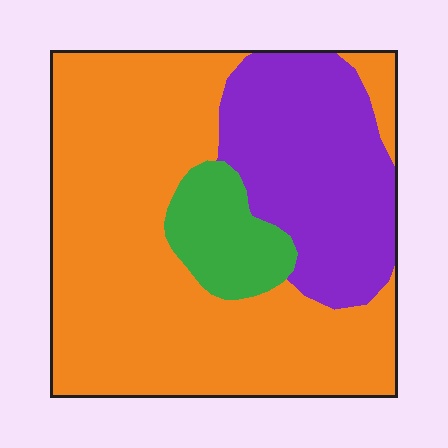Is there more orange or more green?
Orange.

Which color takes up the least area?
Green, at roughly 10%.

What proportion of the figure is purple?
Purple covers about 30% of the figure.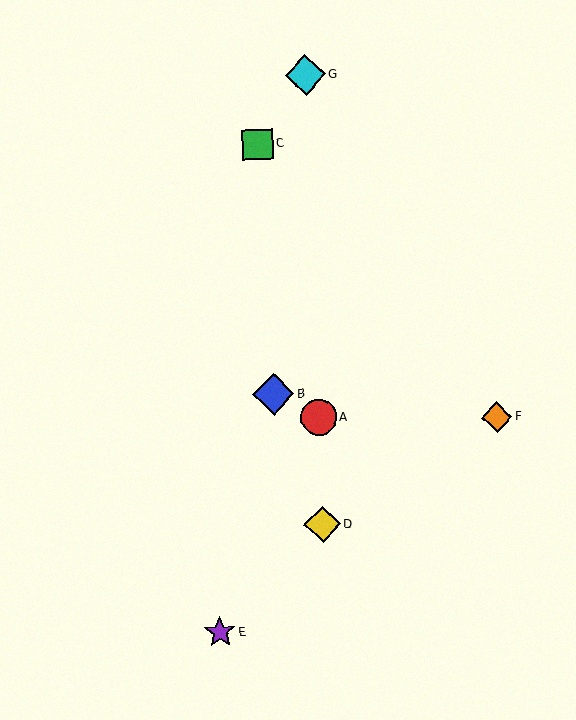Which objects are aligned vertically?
Objects A, D, G are aligned vertically.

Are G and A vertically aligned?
Yes, both are at x≈305.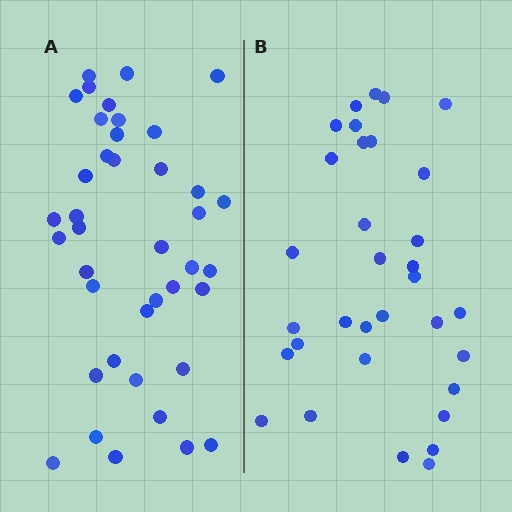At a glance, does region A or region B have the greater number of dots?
Region A (the left region) has more dots.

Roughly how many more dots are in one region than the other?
Region A has roughly 8 or so more dots than region B.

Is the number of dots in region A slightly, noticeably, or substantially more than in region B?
Region A has only slightly more — the two regions are fairly close. The ratio is roughly 1.2 to 1.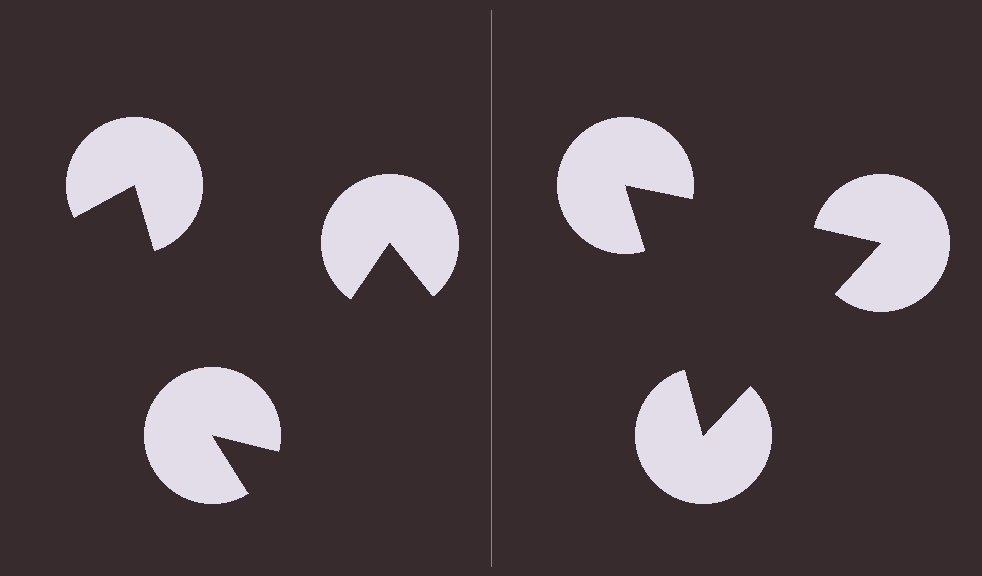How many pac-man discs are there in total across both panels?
6 — 3 on each side.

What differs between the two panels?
The pac-man discs are positioned identically on both sides; only the wedge orientations differ. On the right they align to a triangle; on the left they are misaligned.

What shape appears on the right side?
An illusory triangle.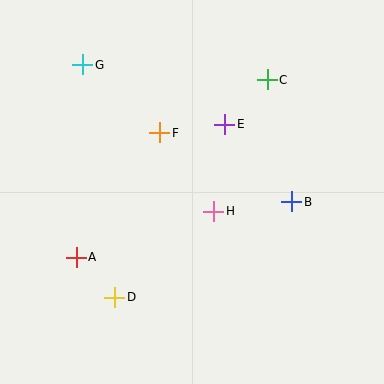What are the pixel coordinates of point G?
Point G is at (83, 65).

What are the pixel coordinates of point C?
Point C is at (267, 80).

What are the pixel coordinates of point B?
Point B is at (292, 202).